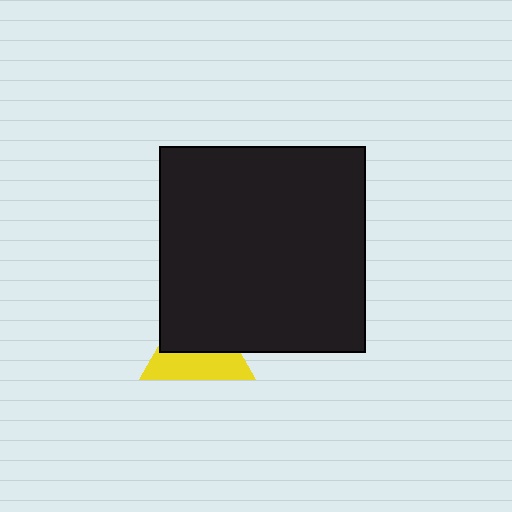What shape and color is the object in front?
The object in front is a black square.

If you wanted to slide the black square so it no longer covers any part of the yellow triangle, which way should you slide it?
Slide it up — that is the most direct way to separate the two shapes.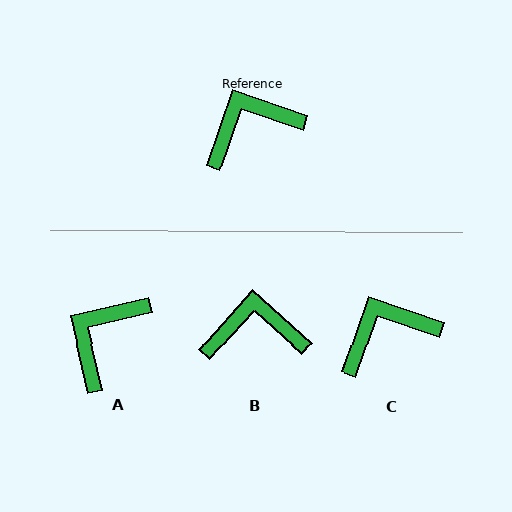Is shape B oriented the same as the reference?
No, it is off by about 23 degrees.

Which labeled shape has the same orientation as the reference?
C.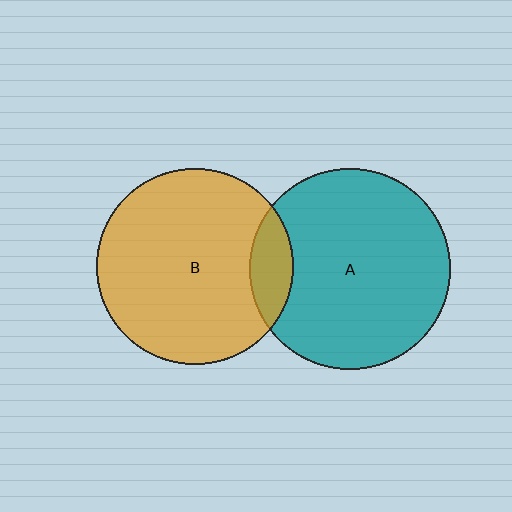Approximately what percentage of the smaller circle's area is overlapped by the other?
Approximately 15%.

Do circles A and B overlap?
Yes.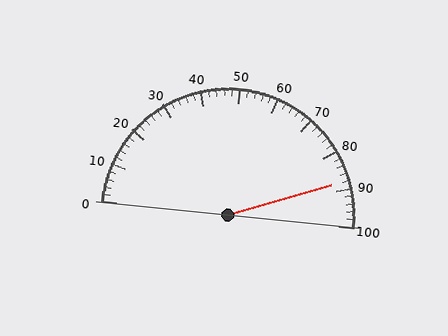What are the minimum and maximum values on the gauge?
The gauge ranges from 0 to 100.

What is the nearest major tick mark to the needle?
The nearest major tick mark is 90.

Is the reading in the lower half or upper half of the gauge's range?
The reading is in the upper half of the range (0 to 100).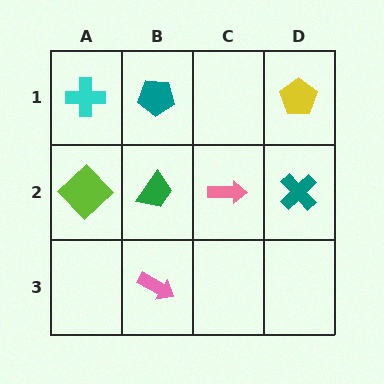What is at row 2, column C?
A pink arrow.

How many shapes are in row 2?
4 shapes.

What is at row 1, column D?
A yellow pentagon.